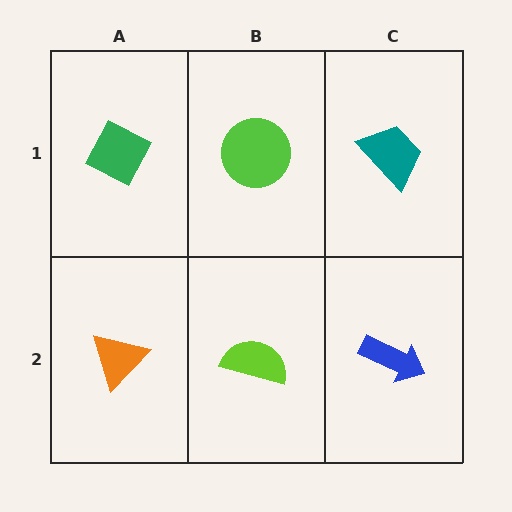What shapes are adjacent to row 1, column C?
A blue arrow (row 2, column C), a lime circle (row 1, column B).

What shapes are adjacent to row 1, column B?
A lime semicircle (row 2, column B), a green diamond (row 1, column A), a teal trapezoid (row 1, column C).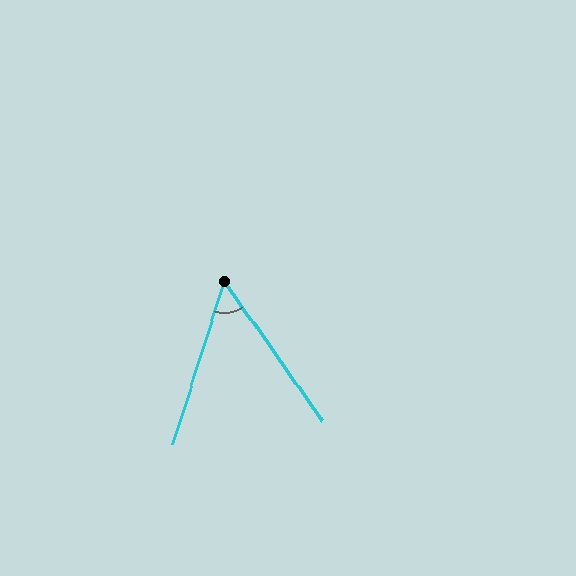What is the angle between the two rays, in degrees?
Approximately 53 degrees.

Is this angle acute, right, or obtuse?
It is acute.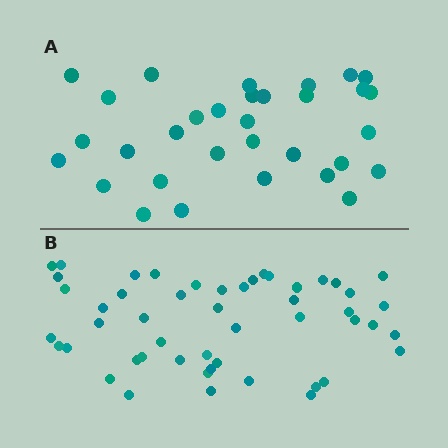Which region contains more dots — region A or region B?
Region B (the bottom region) has more dots.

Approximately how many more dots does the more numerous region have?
Region B has approximately 20 more dots than region A.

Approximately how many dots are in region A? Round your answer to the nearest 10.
About 30 dots. (The exact count is 32, which rounds to 30.)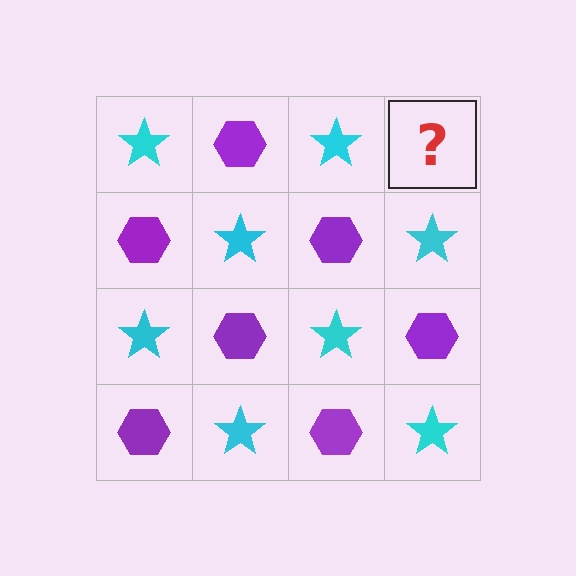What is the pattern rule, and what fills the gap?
The rule is that it alternates cyan star and purple hexagon in a checkerboard pattern. The gap should be filled with a purple hexagon.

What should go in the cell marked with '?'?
The missing cell should contain a purple hexagon.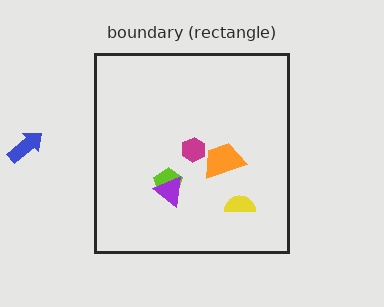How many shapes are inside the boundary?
5 inside, 1 outside.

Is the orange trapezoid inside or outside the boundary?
Inside.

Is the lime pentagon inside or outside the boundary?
Inside.